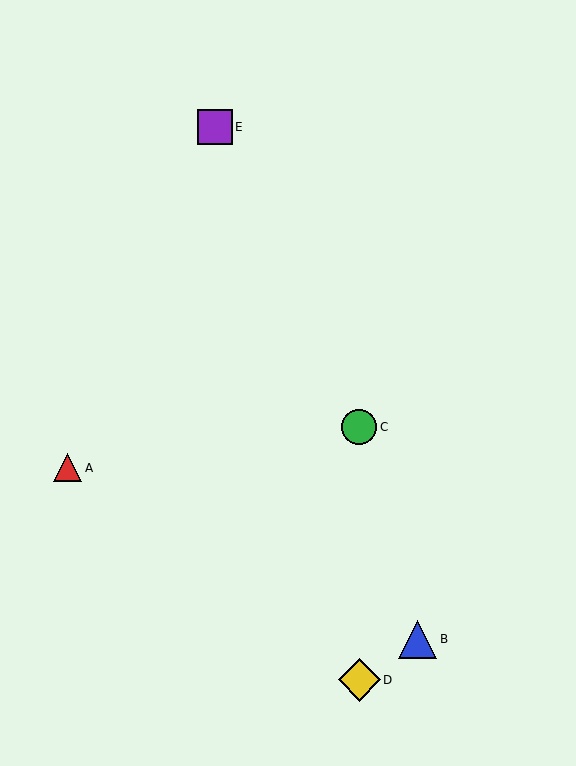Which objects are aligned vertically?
Objects C, D are aligned vertically.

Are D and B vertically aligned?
No, D is at x≈359 and B is at x≈418.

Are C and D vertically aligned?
Yes, both are at x≈359.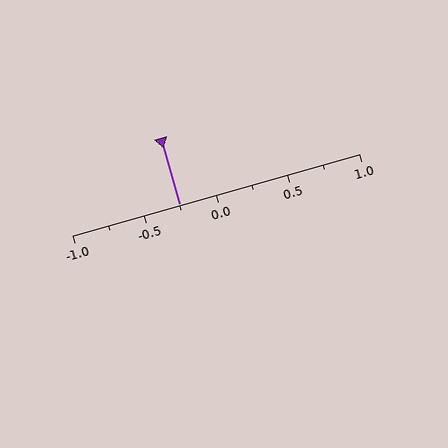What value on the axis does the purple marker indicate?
The marker indicates approximately -0.25.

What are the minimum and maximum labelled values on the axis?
The axis runs from -1.0 to 1.0.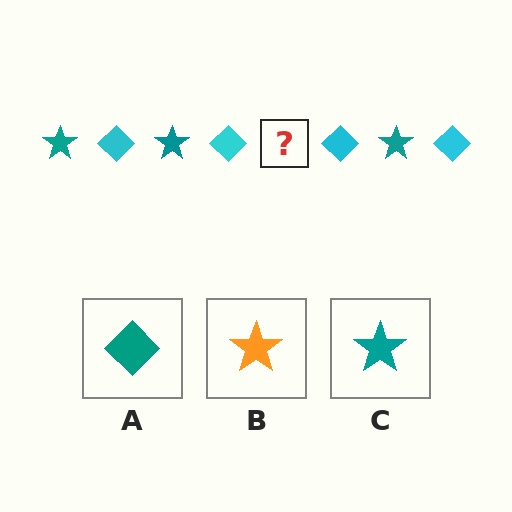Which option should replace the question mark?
Option C.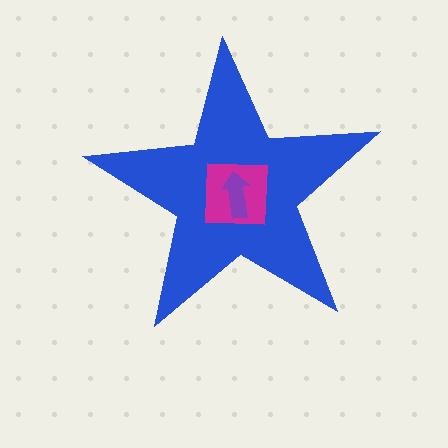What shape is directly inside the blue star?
The magenta square.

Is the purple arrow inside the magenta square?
Yes.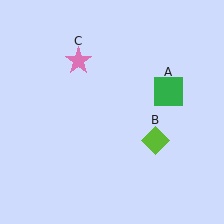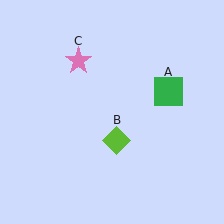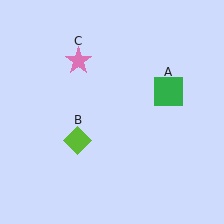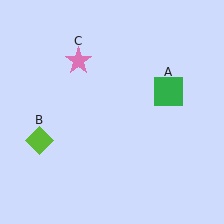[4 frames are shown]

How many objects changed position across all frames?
1 object changed position: lime diamond (object B).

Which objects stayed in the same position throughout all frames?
Green square (object A) and pink star (object C) remained stationary.